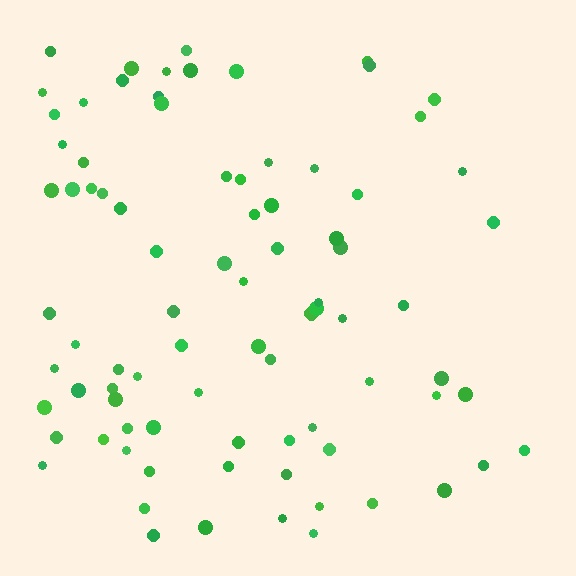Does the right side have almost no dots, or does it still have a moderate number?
Still a moderate number, just noticeably fewer than the left.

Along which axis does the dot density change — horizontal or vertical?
Horizontal.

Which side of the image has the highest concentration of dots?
The left.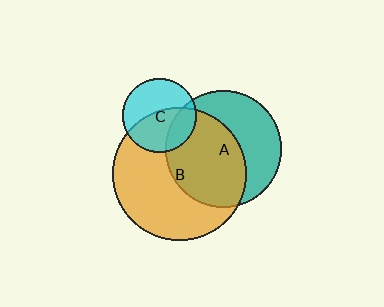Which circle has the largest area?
Circle B (orange).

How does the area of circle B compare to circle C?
Approximately 3.3 times.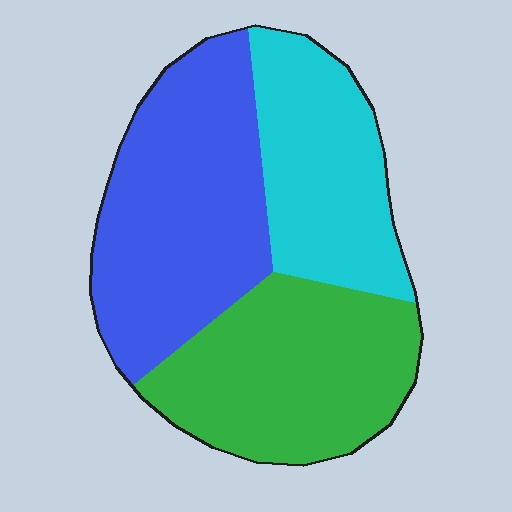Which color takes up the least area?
Cyan, at roughly 25%.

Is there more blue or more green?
Blue.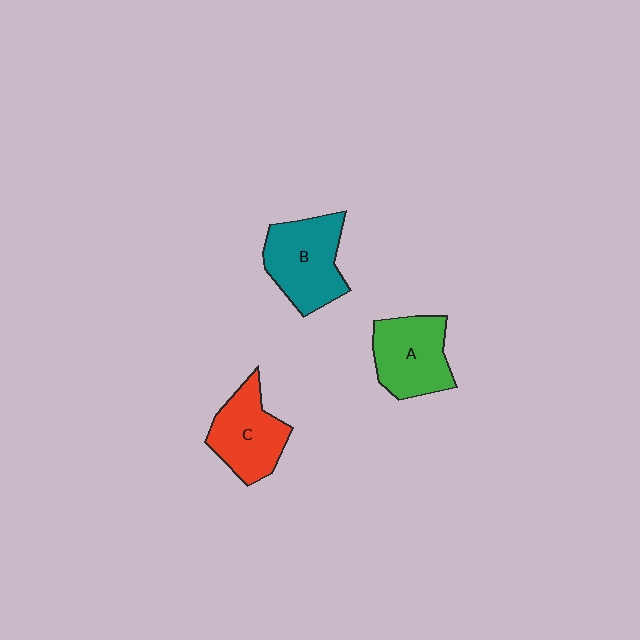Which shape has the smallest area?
Shape C (red).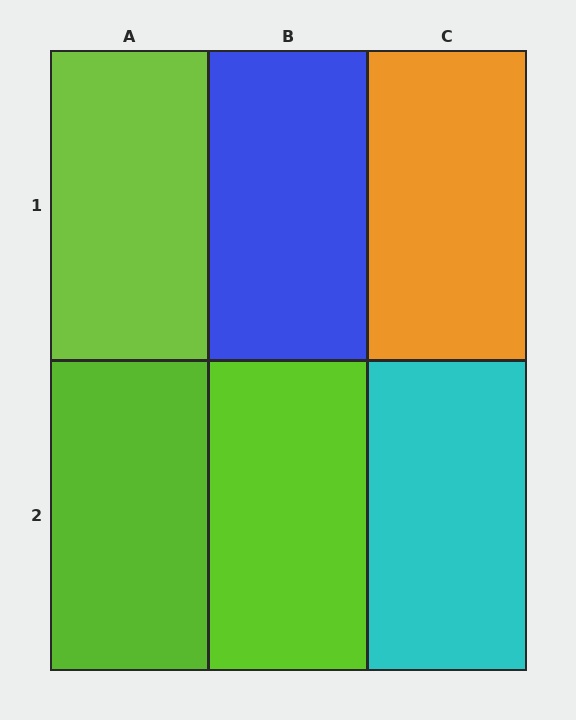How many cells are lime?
3 cells are lime.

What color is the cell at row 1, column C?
Orange.